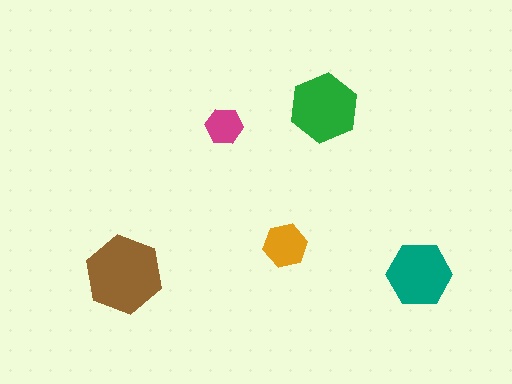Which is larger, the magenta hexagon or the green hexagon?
The green one.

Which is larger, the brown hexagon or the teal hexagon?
The brown one.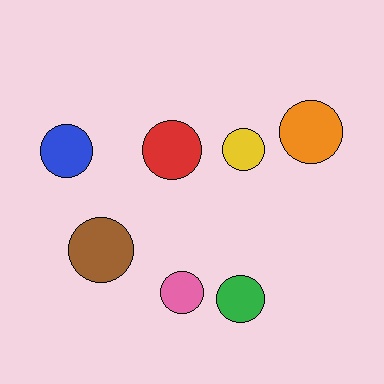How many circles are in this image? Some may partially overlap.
There are 7 circles.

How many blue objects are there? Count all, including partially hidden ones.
There is 1 blue object.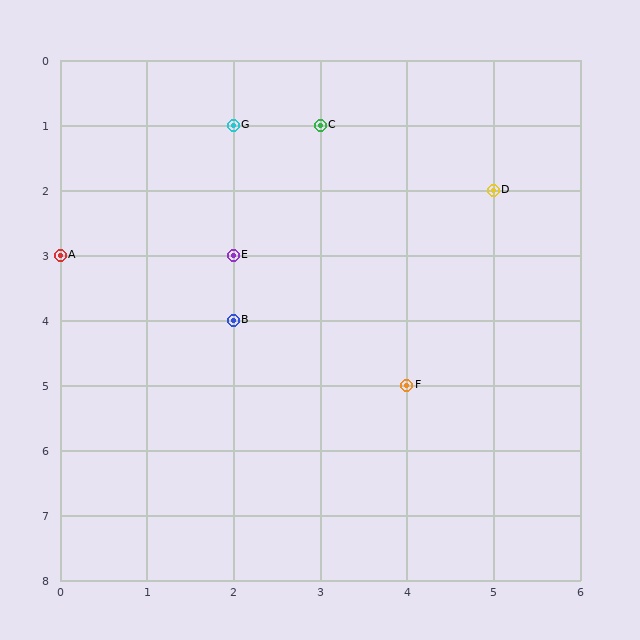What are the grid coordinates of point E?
Point E is at grid coordinates (2, 3).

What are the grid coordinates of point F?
Point F is at grid coordinates (4, 5).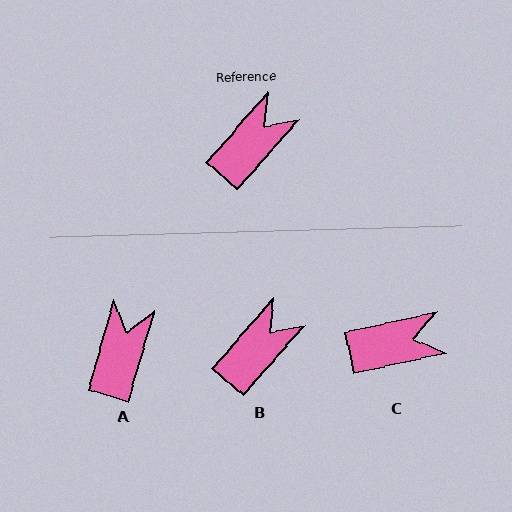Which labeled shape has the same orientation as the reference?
B.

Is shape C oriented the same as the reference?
No, it is off by about 36 degrees.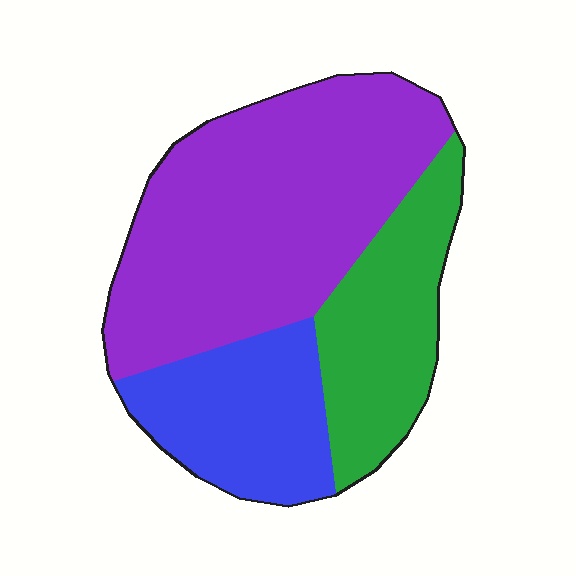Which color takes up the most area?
Purple, at roughly 55%.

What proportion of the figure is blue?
Blue takes up between a sixth and a third of the figure.